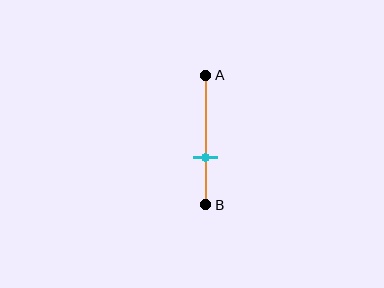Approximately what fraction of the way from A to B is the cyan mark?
The cyan mark is approximately 65% of the way from A to B.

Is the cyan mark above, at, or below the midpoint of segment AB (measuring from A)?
The cyan mark is below the midpoint of segment AB.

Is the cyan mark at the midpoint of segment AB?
No, the mark is at about 65% from A, not at the 50% midpoint.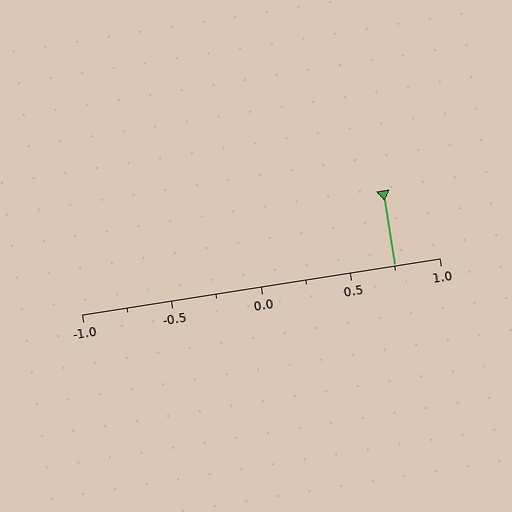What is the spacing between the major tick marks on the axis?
The major ticks are spaced 0.5 apart.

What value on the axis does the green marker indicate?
The marker indicates approximately 0.75.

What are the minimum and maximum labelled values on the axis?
The axis runs from -1.0 to 1.0.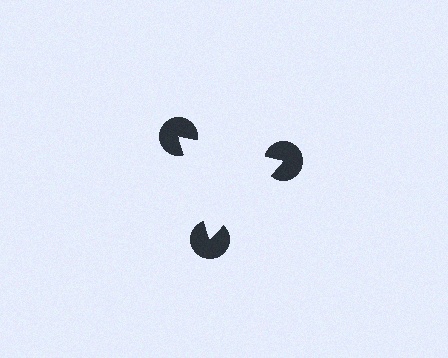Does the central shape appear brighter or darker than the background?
It typically appears slightly brighter than the background, even though no actual brightness change is drawn.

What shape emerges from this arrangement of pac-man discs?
An illusory triangle — its edges are inferred from the aligned wedge cuts in the pac-man discs, not physically drawn.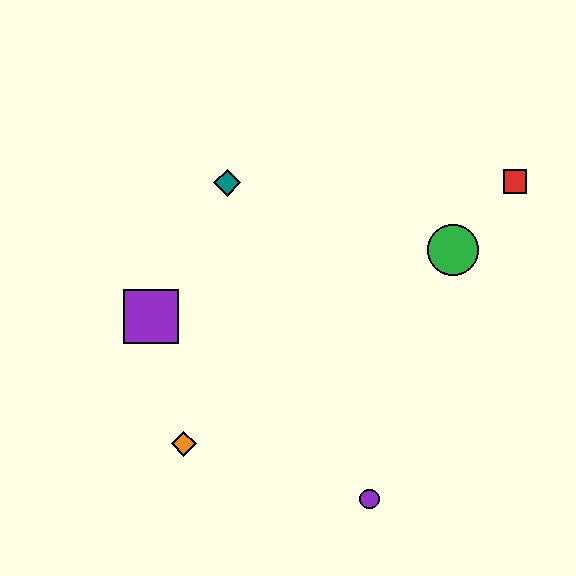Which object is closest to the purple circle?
The orange diamond is closest to the purple circle.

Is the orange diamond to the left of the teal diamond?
Yes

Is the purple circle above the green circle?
No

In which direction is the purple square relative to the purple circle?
The purple square is to the left of the purple circle.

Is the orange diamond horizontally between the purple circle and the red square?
No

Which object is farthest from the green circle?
The orange diamond is farthest from the green circle.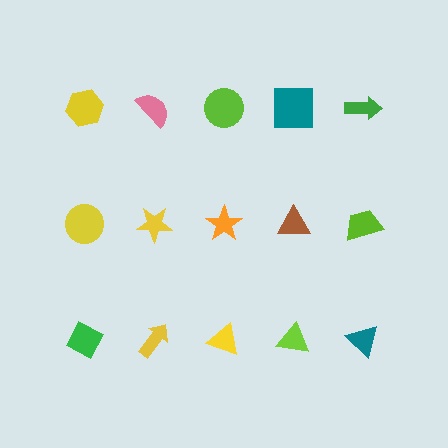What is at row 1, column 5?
A green arrow.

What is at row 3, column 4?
A lime triangle.